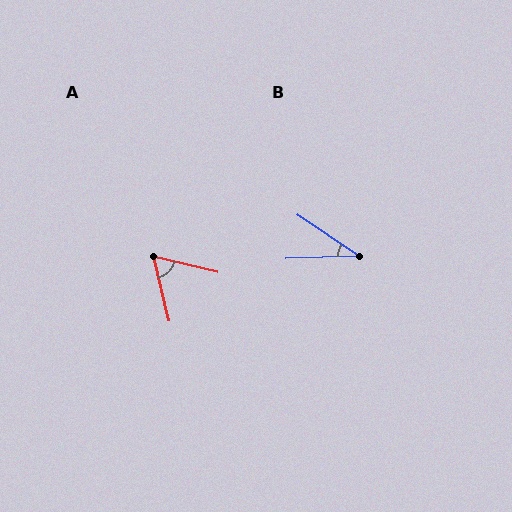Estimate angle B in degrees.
Approximately 35 degrees.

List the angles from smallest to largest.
B (35°), A (63°).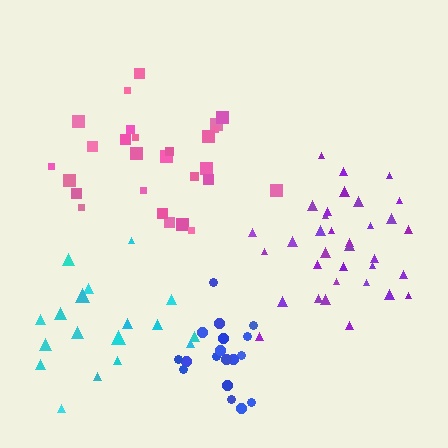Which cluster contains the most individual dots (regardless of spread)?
Purple (34).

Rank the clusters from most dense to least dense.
blue, purple, pink, cyan.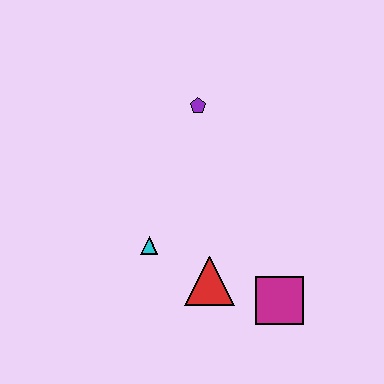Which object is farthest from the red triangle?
The purple pentagon is farthest from the red triangle.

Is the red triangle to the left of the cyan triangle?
No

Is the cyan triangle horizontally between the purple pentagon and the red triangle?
No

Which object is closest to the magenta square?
The red triangle is closest to the magenta square.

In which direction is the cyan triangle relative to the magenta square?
The cyan triangle is to the left of the magenta square.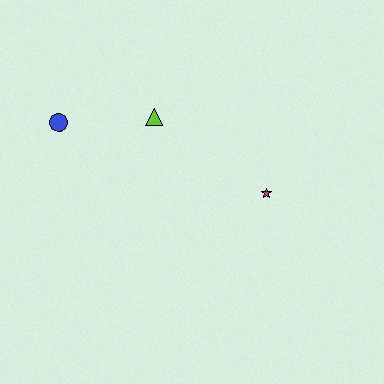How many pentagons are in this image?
There are no pentagons.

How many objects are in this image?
There are 3 objects.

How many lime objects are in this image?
There is 1 lime object.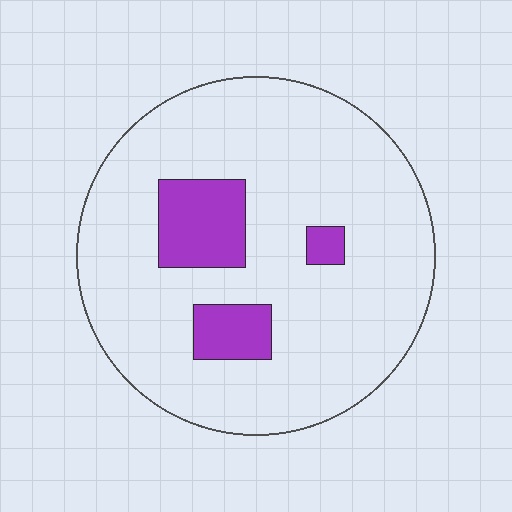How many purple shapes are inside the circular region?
3.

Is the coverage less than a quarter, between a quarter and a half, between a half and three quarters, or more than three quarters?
Less than a quarter.